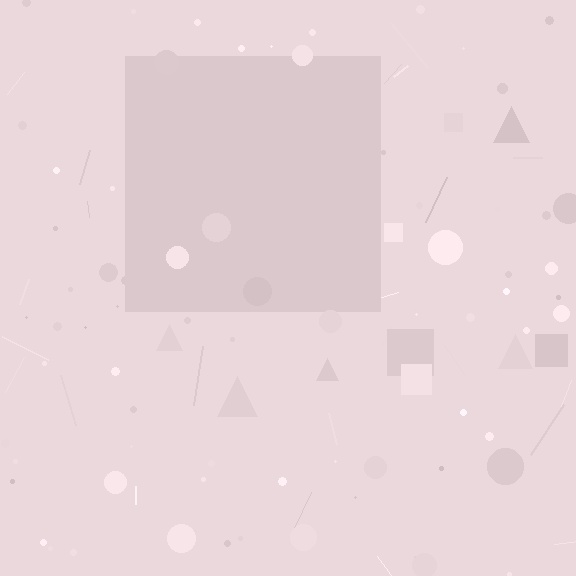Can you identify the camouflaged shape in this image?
The camouflaged shape is a square.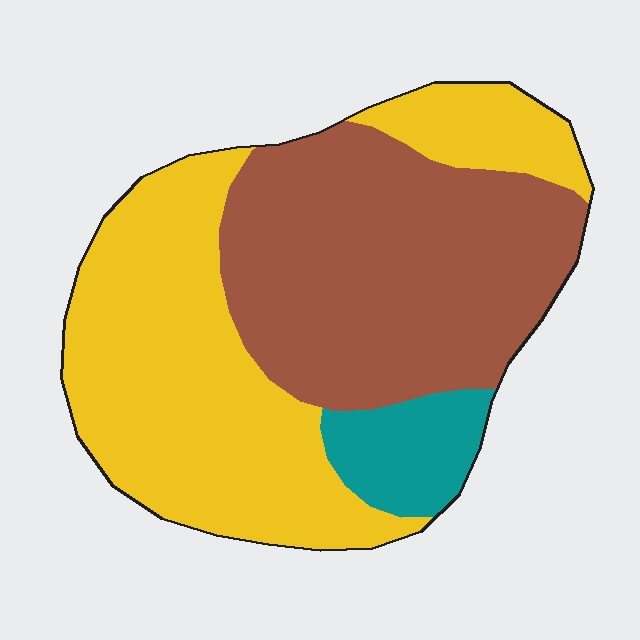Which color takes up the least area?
Teal, at roughly 10%.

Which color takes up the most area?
Yellow, at roughly 50%.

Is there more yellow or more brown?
Yellow.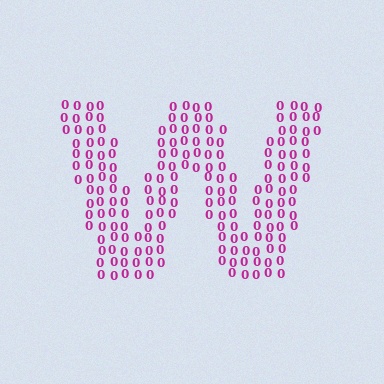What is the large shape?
The large shape is the letter W.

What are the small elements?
The small elements are digit 0's.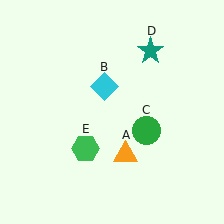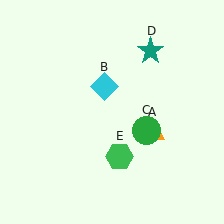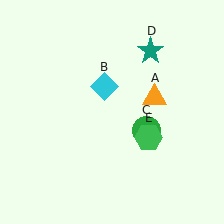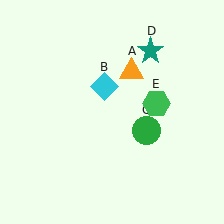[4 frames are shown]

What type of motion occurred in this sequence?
The orange triangle (object A), green hexagon (object E) rotated counterclockwise around the center of the scene.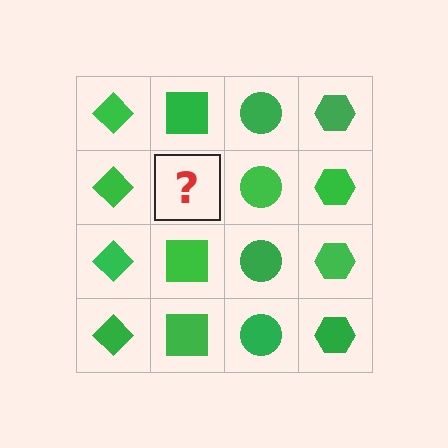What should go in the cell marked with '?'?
The missing cell should contain a green square.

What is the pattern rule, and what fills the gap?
The rule is that each column has a consistent shape. The gap should be filled with a green square.